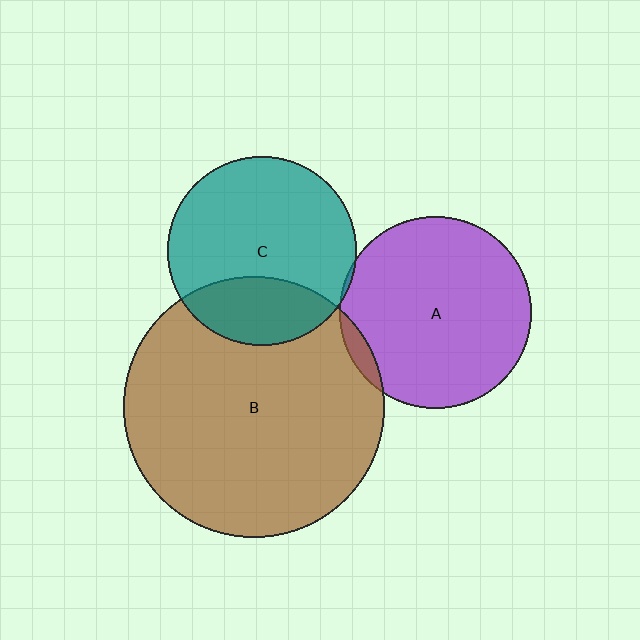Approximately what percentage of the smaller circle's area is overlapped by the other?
Approximately 25%.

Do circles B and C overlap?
Yes.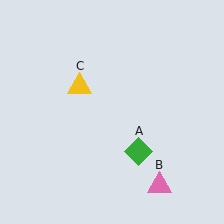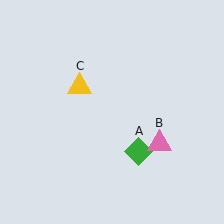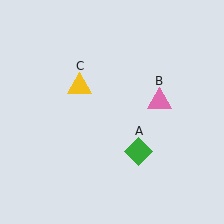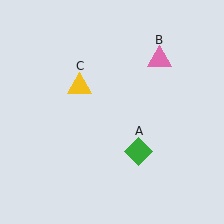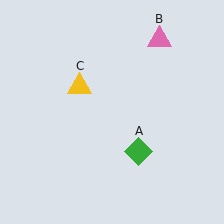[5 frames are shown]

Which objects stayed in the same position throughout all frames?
Green diamond (object A) and yellow triangle (object C) remained stationary.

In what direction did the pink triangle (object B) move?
The pink triangle (object B) moved up.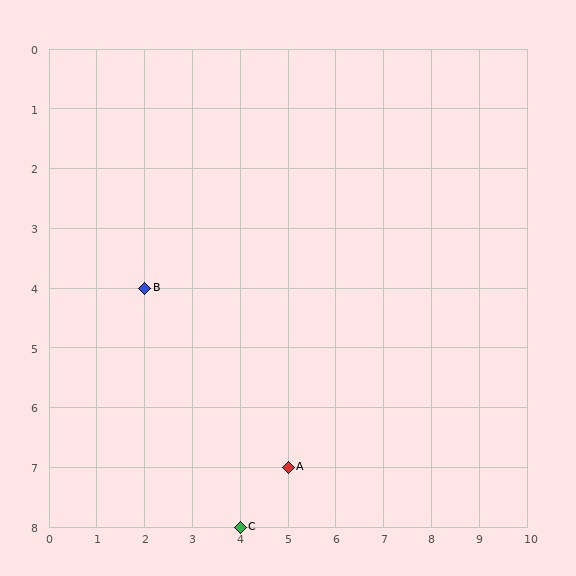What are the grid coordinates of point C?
Point C is at grid coordinates (4, 8).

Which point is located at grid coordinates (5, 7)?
Point A is at (5, 7).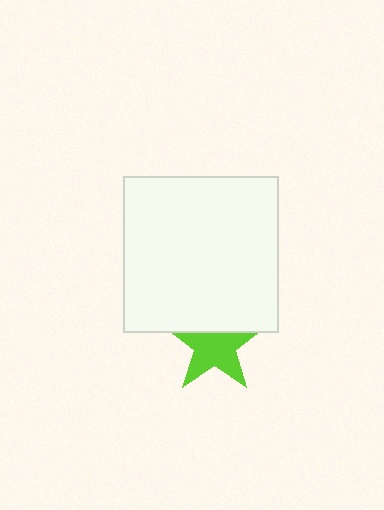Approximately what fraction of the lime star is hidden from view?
Roughly 35% of the lime star is hidden behind the white square.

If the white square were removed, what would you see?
You would see the complete lime star.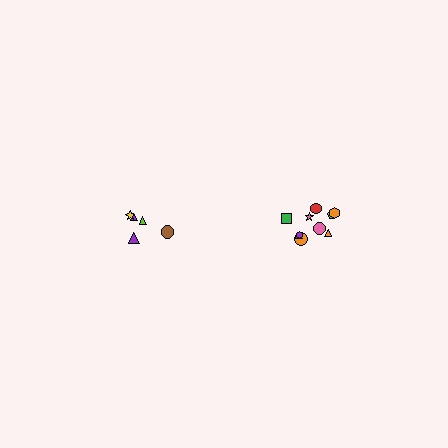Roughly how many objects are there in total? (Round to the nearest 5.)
Roughly 15 objects in total.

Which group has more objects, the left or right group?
The right group.